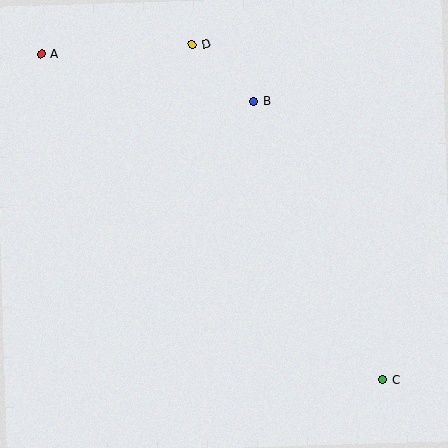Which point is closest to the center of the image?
Point B at (254, 101) is closest to the center.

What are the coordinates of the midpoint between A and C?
The midpoint between A and C is at (212, 217).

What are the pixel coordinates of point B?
Point B is at (254, 101).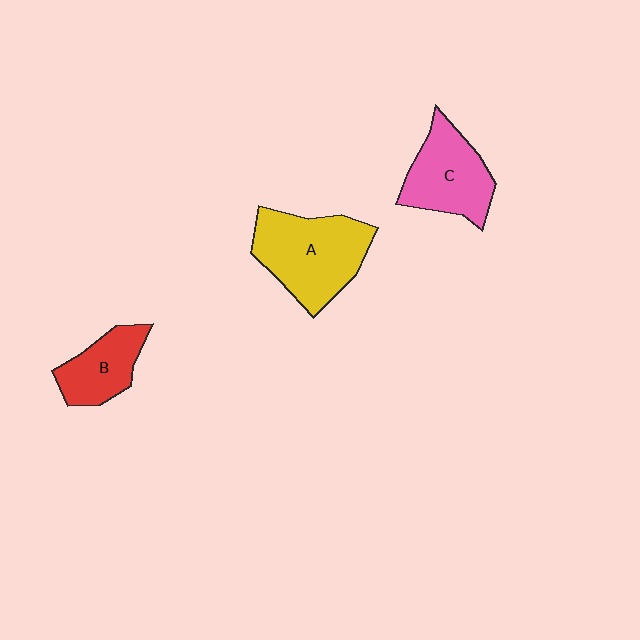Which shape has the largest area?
Shape A (yellow).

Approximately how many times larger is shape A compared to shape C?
Approximately 1.3 times.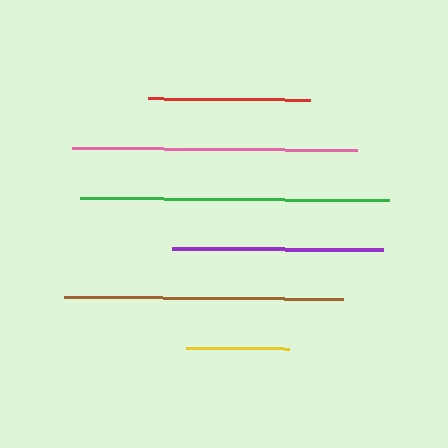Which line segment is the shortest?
The yellow line is the shortest at approximately 102 pixels.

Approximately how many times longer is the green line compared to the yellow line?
The green line is approximately 3.0 times the length of the yellow line.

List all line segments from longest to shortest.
From longest to shortest: green, pink, brown, purple, red, yellow.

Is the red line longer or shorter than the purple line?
The purple line is longer than the red line.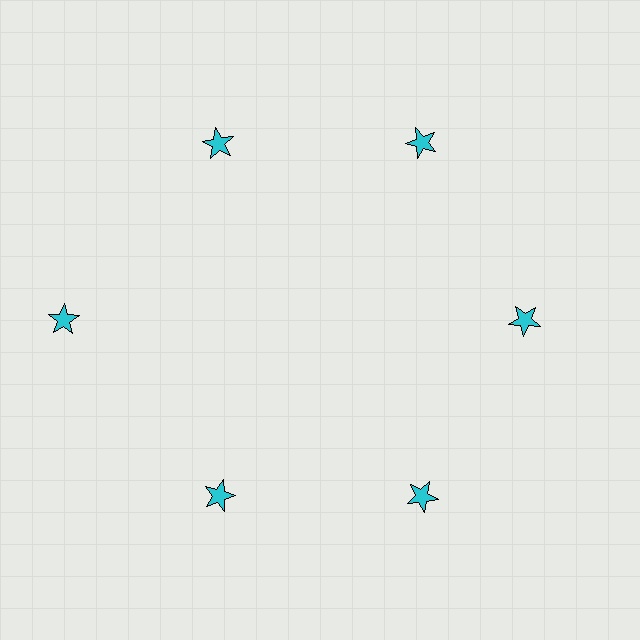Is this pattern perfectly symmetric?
No. The 6 cyan stars are arranged in a ring, but one element near the 9 o'clock position is pushed outward from the center, breaking the 6-fold rotational symmetry.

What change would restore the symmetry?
The symmetry would be restored by moving it inward, back onto the ring so that all 6 stars sit at equal angles and equal distance from the center.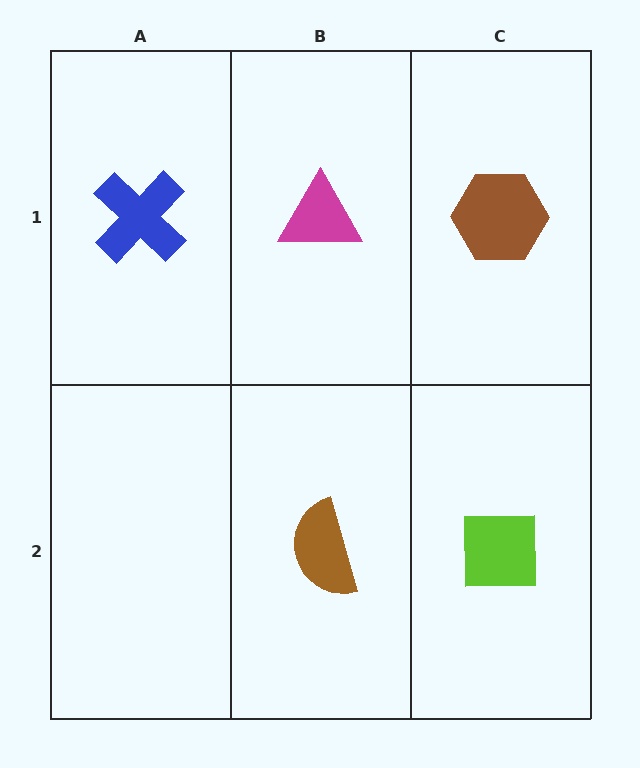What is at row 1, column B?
A magenta triangle.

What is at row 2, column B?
A brown semicircle.